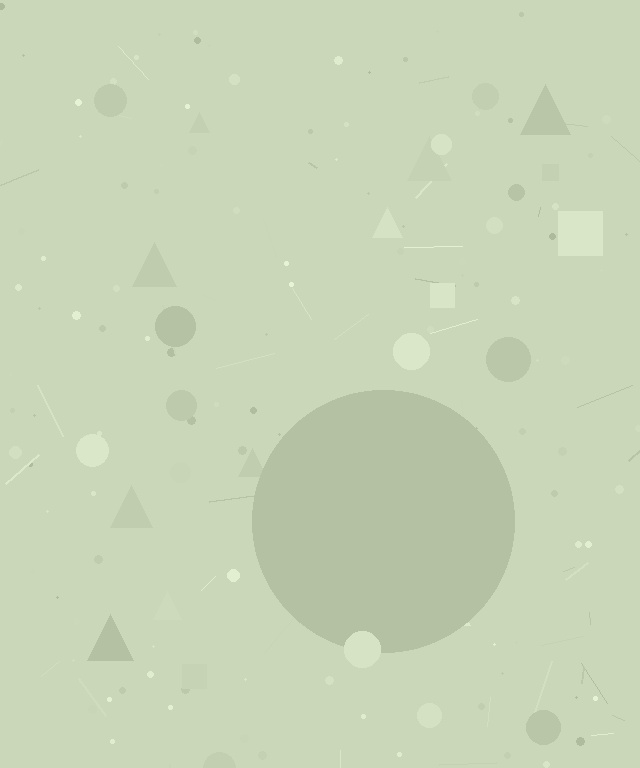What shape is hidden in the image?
A circle is hidden in the image.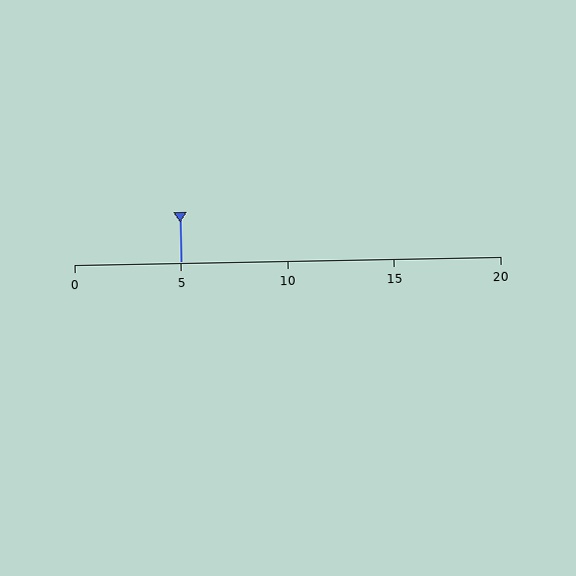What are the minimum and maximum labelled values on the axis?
The axis runs from 0 to 20.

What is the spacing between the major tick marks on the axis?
The major ticks are spaced 5 apart.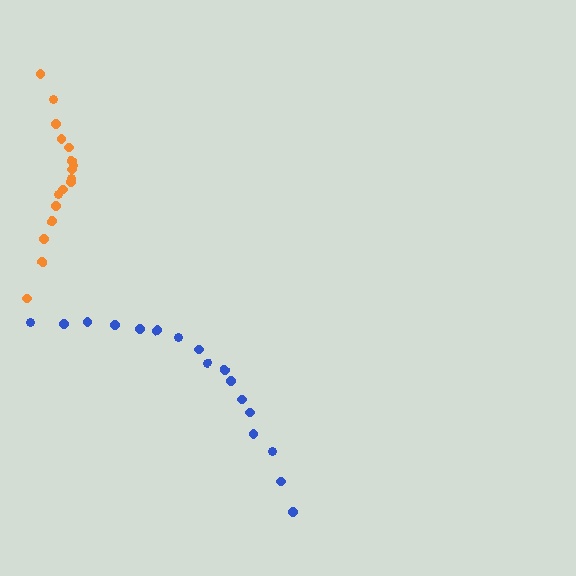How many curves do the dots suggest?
There are 2 distinct paths.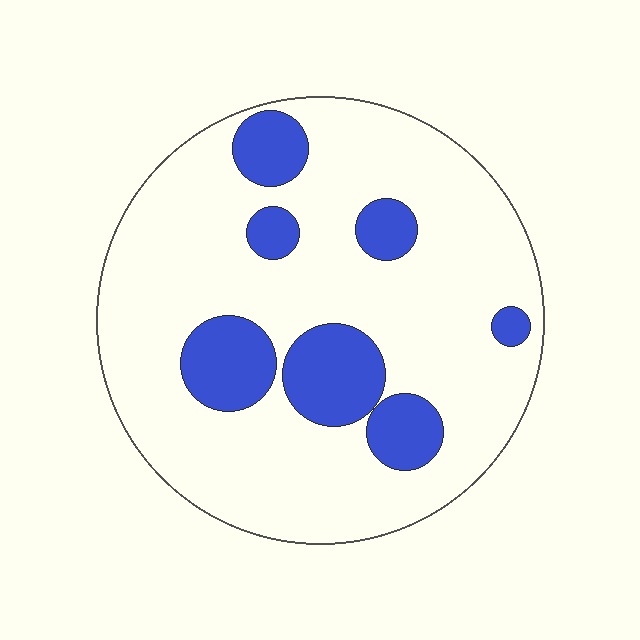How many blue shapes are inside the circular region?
7.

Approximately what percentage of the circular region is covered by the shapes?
Approximately 20%.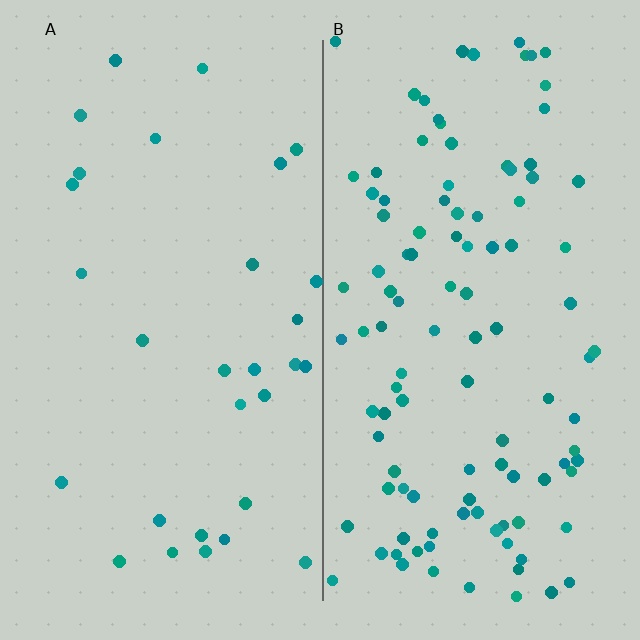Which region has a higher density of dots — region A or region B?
B (the right).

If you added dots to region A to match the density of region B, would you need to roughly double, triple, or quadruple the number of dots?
Approximately quadruple.